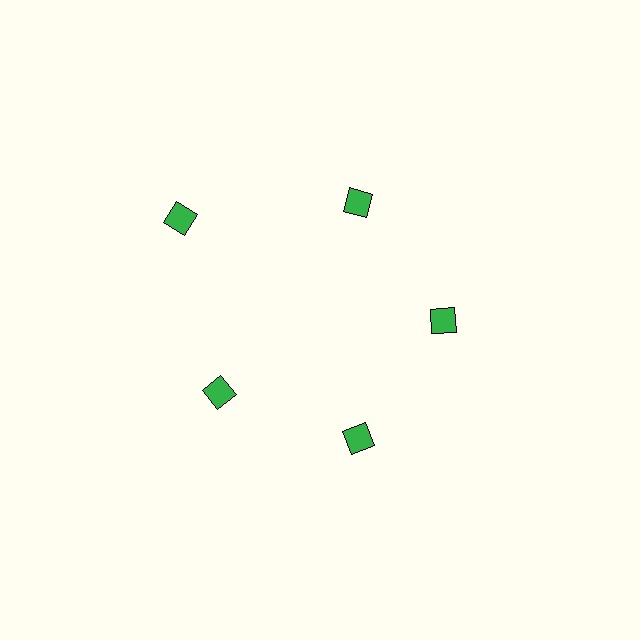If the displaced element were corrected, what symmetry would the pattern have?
It would have 5-fold rotational symmetry — the pattern would map onto itself every 72 degrees.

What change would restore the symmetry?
The symmetry would be restored by moving it inward, back onto the ring so that all 5 diamonds sit at equal angles and equal distance from the center.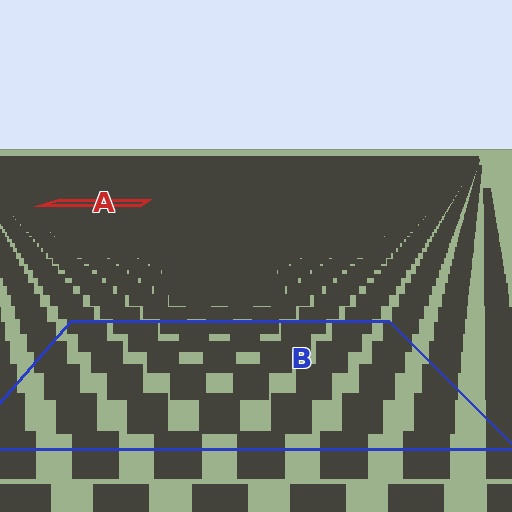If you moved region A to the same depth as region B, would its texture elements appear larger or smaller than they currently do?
They would appear larger. At a closer depth, the same texture elements are projected at a bigger on-screen size.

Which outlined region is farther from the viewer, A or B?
Region A is farther from the viewer — the texture elements inside it appear smaller and more densely packed.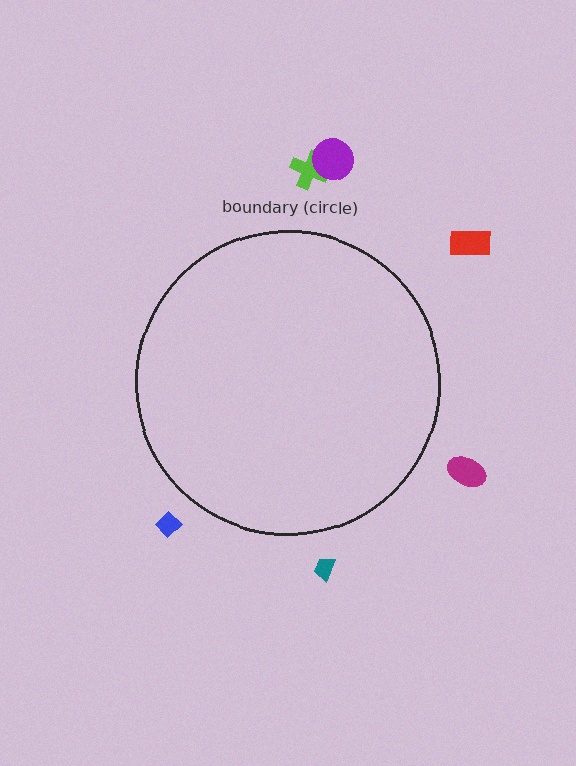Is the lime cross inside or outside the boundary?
Outside.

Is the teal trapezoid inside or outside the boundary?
Outside.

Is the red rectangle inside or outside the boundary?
Outside.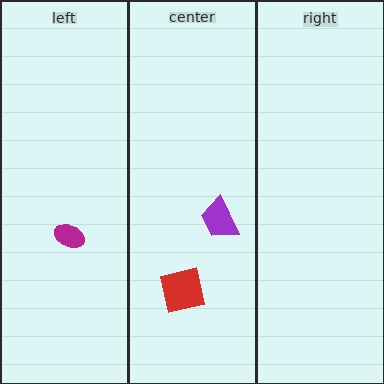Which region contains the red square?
The center region.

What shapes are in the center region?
The purple trapezoid, the red square.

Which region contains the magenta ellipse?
The left region.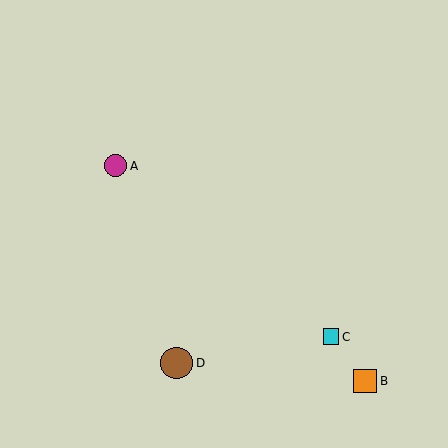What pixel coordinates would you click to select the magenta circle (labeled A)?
Click at (115, 166) to select the magenta circle A.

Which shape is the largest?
The brown circle (labeled D) is the largest.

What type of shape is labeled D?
Shape D is a brown circle.